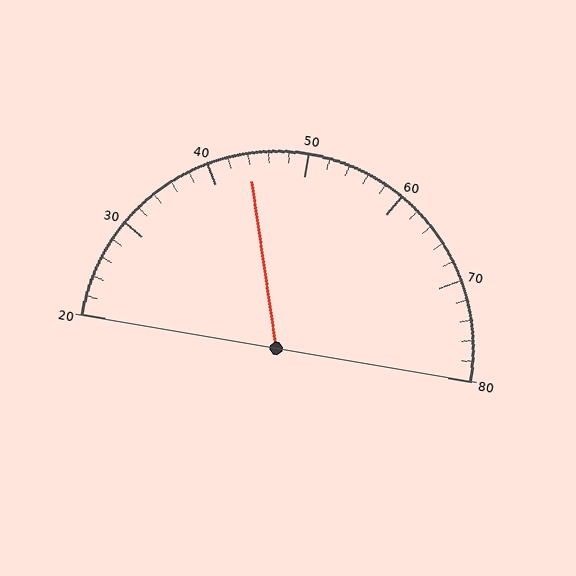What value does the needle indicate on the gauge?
The needle indicates approximately 44.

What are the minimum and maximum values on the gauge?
The gauge ranges from 20 to 80.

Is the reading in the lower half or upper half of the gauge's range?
The reading is in the lower half of the range (20 to 80).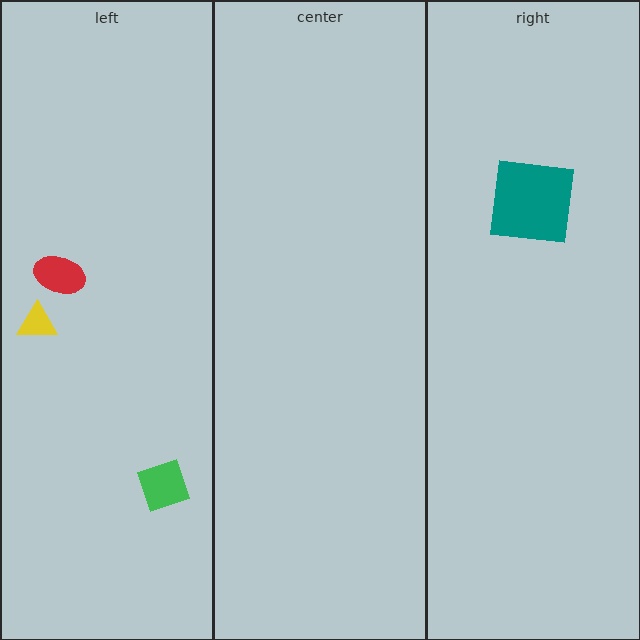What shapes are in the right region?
The teal square.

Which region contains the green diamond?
The left region.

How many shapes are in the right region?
1.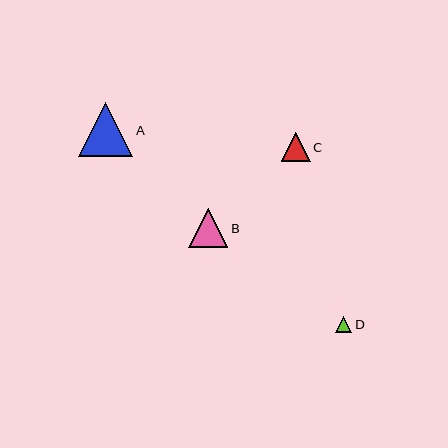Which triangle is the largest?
Triangle A is the largest with a size of approximately 54 pixels.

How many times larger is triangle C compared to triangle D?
Triangle C is approximately 1.8 times the size of triangle D.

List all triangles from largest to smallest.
From largest to smallest: A, B, C, D.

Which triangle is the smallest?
Triangle D is the smallest with a size of approximately 16 pixels.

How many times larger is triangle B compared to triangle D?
Triangle B is approximately 2.4 times the size of triangle D.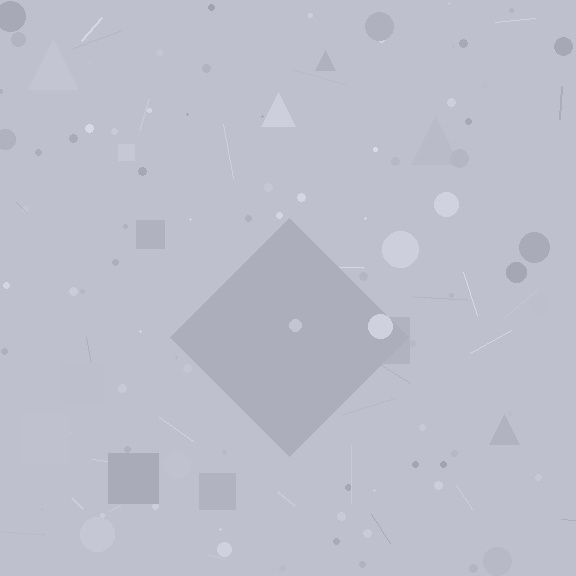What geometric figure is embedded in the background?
A diamond is embedded in the background.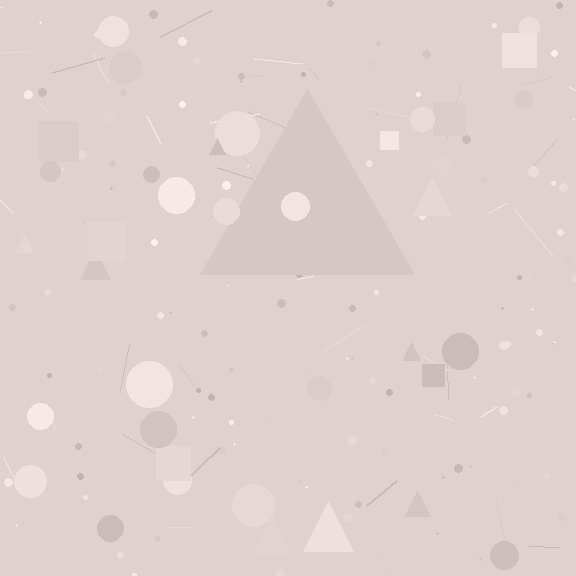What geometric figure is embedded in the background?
A triangle is embedded in the background.